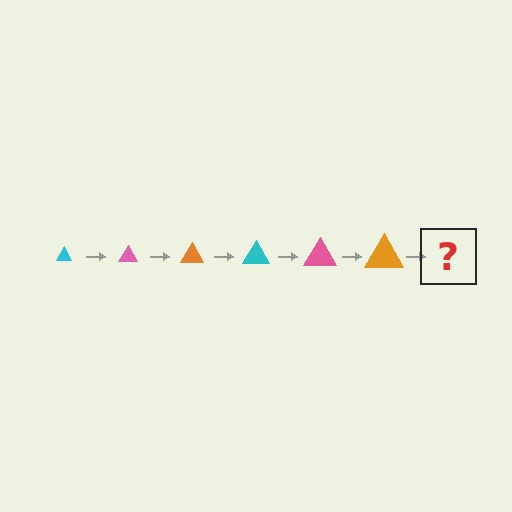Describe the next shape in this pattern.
It should be a cyan triangle, larger than the previous one.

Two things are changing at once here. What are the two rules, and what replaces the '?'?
The two rules are that the triangle grows larger each step and the color cycles through cyan, pink, and orange. The '?' should be a cyan triangle, larger than the previous one.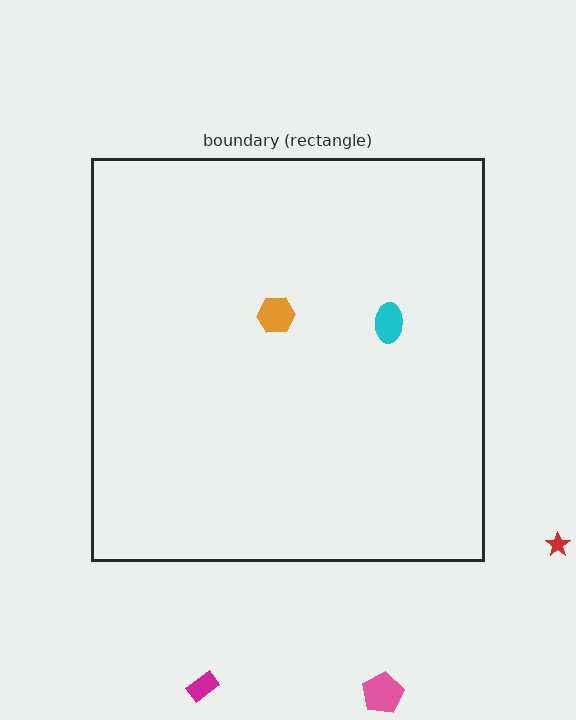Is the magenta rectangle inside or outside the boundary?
Outside.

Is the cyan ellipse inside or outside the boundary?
Inside.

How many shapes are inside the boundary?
2 inside, 3 outside.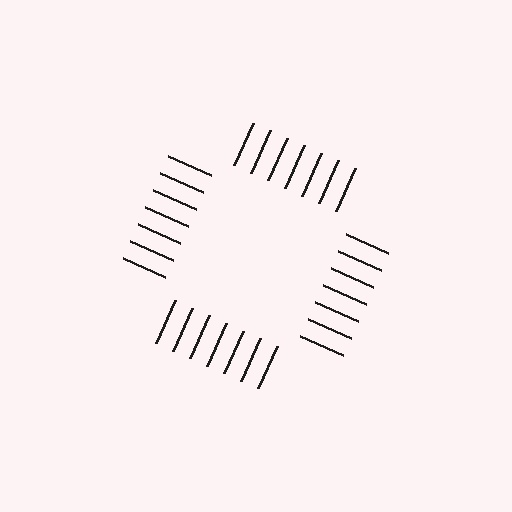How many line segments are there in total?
28 — 7 along each of the 4 edges.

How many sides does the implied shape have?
4 sides — the line-ends trace a square.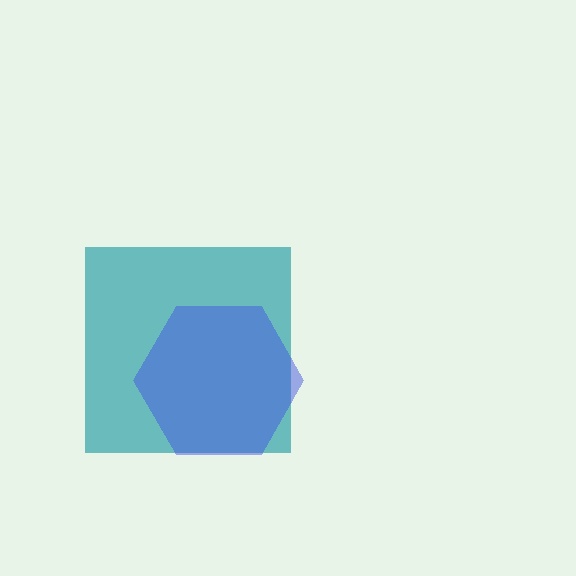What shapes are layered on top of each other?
The layered shapes are: a teal square, a blue hexagon.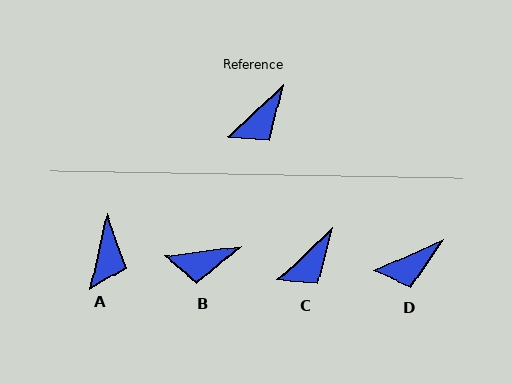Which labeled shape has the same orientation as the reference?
C.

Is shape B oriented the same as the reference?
No, it is off by about 36 degrees.